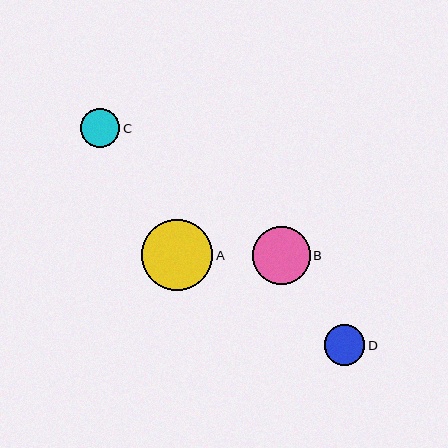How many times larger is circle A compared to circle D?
Circle A is approximately 1.8 times the size of circle D.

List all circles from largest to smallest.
From largest to smallest: A, B, D, C.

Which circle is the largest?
Circle A is the largest with a size of approximately 71 pixels.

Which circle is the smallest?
Circle C is the smallest with a size of approximately 39 pixels.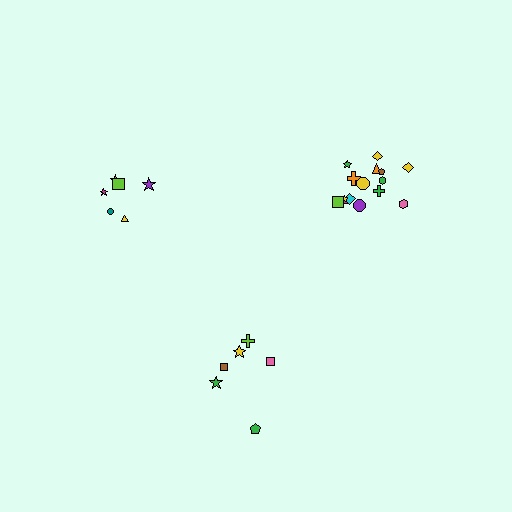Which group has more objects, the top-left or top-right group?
The top-right group.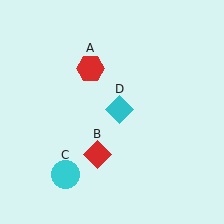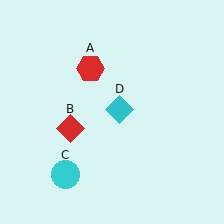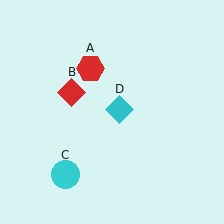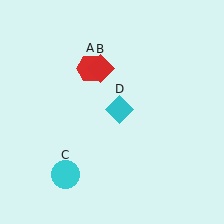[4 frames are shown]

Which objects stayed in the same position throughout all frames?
Red hexagon (object A) and cyan circle (object C) and cyan diamond (object D) remained stationary.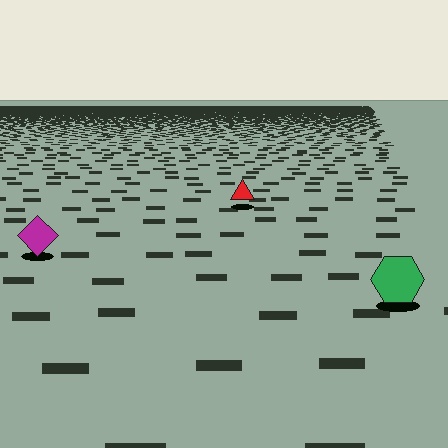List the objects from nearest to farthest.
From nearest to farthest: the green hexagon, the magenta diamond, the red triangle.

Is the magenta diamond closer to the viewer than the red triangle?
Yes. The magenta diamond is closer — you can tell from the texture gradient: the ground texture is coarser near it.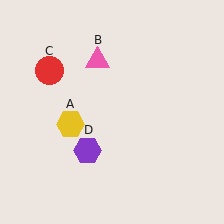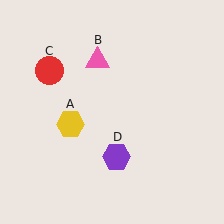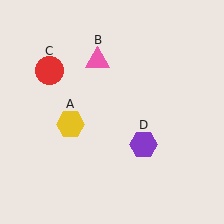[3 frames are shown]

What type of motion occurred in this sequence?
The purple hexagon (object D) rotated counterclockwise around the center of the scene.